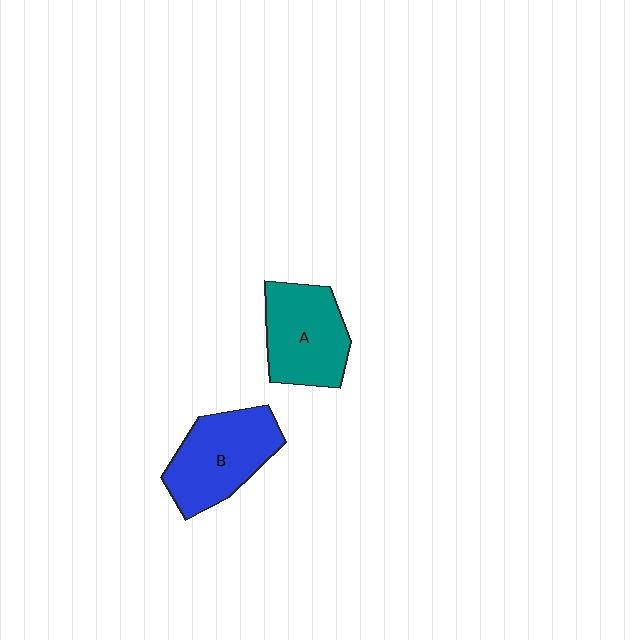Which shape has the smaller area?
Shape A (teal).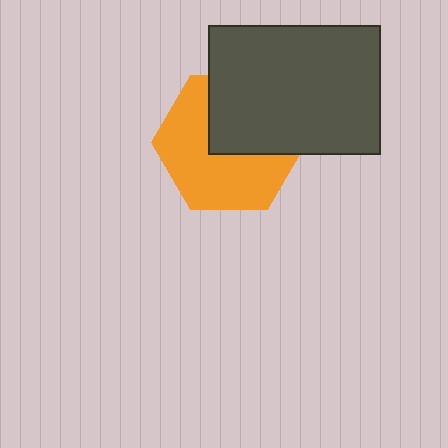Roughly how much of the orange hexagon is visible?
About half of it is visible (roughly 58%).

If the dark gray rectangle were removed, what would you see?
You would see the complete orange hexagon.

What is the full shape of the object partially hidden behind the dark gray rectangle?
The partially hidden object is an orange hexagon.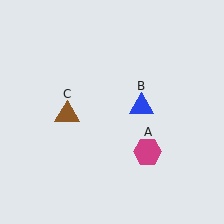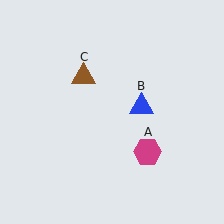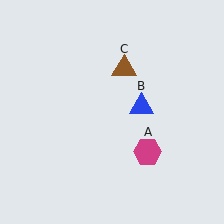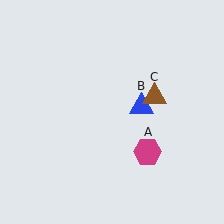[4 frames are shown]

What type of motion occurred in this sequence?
The brown triangle (object C) rotated clockwise around the center of the scene.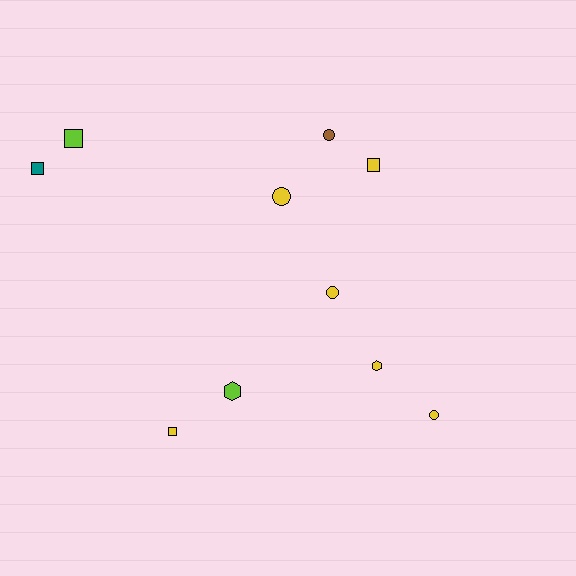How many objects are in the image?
There are 10 objects.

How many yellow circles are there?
There are 3 yellow circles.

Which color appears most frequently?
Yellow, with 6 objects.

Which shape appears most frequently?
Circle, with 4 objects.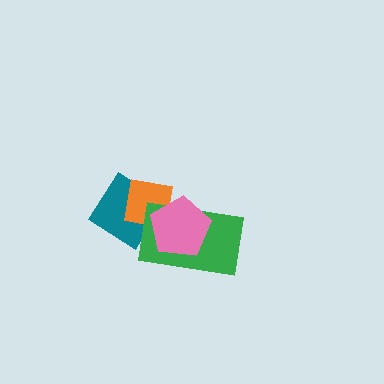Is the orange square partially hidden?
Yes, it is partially covered by another shape.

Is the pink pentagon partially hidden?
No, no other shape covers it.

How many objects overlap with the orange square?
3 objects overlap with the orange square.